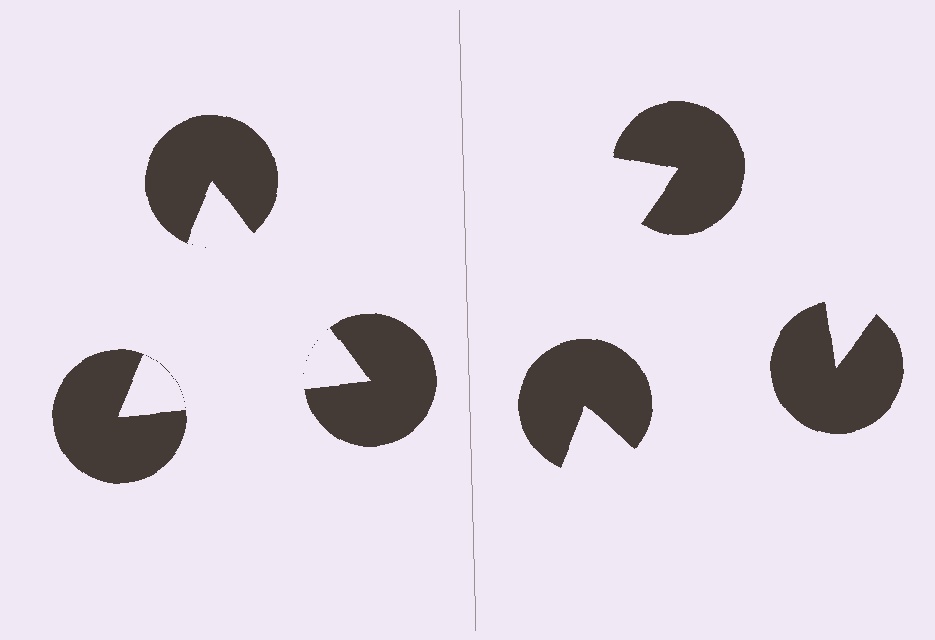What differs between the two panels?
The pac-man discs are positioned identically on both sides; only the wedge orientations differ. On the left they align to a triangle; on the right they are misaligned.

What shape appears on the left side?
An illusory triangle.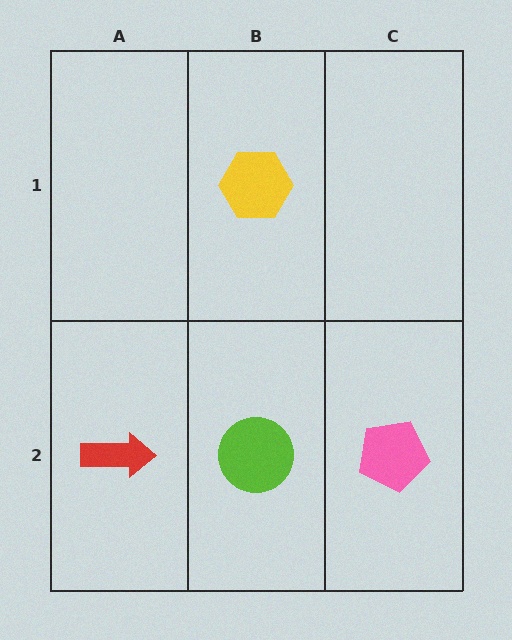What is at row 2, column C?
A pink pentagon.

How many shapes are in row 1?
1 shape.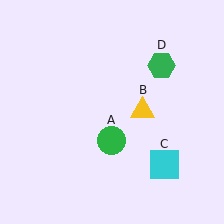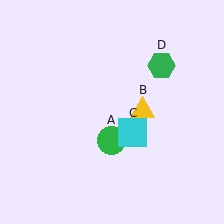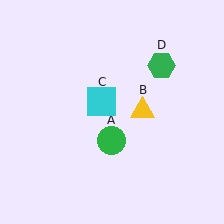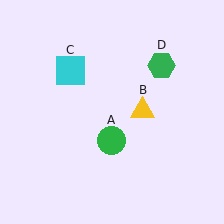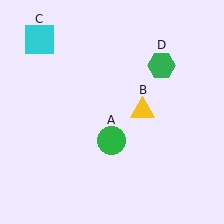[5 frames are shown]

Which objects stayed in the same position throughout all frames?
Green circle (object A) and yellow triangle (object B) and green hexagon (object D) remained stationary.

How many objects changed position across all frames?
1 object changed position: cyan square (object C).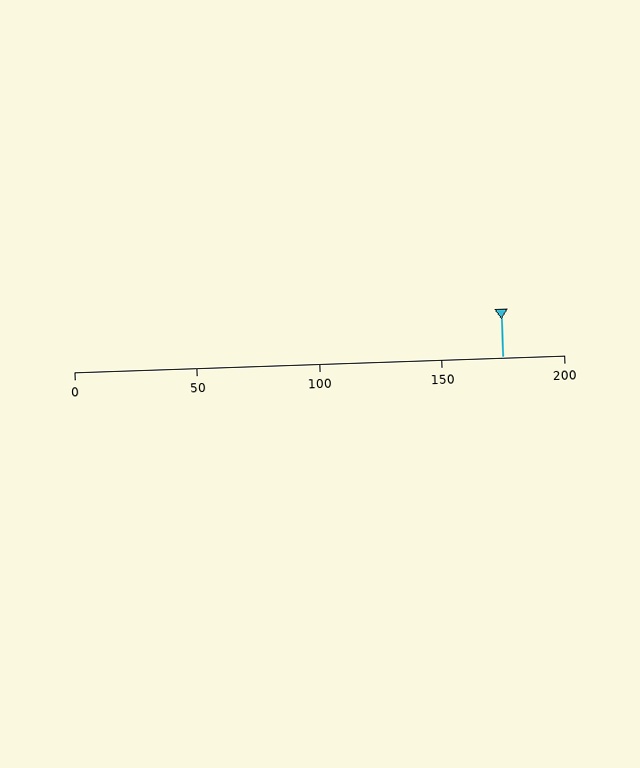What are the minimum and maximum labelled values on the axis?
The axis runs from 0 to 200.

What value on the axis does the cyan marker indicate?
The marker indicates approximately 175.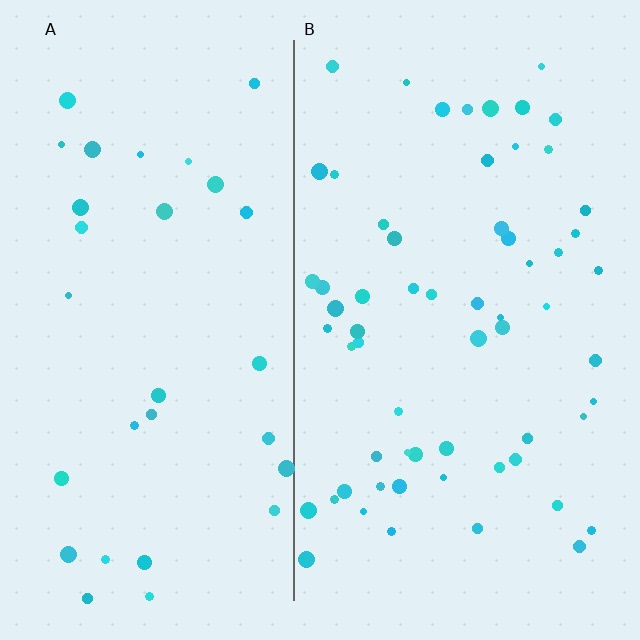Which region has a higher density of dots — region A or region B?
B (the right).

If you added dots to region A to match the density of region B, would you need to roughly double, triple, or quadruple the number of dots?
Approximately double.